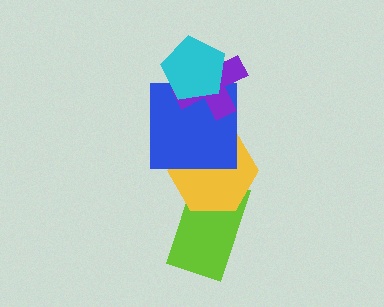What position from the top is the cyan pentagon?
The cyan pentagon is 1st from the top.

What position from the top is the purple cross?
The purple cross is 2nd from the top.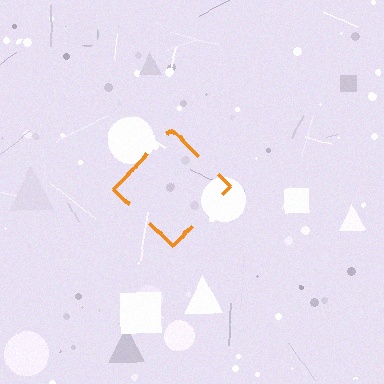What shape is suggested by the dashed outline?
The dashed outline suggests a diamond.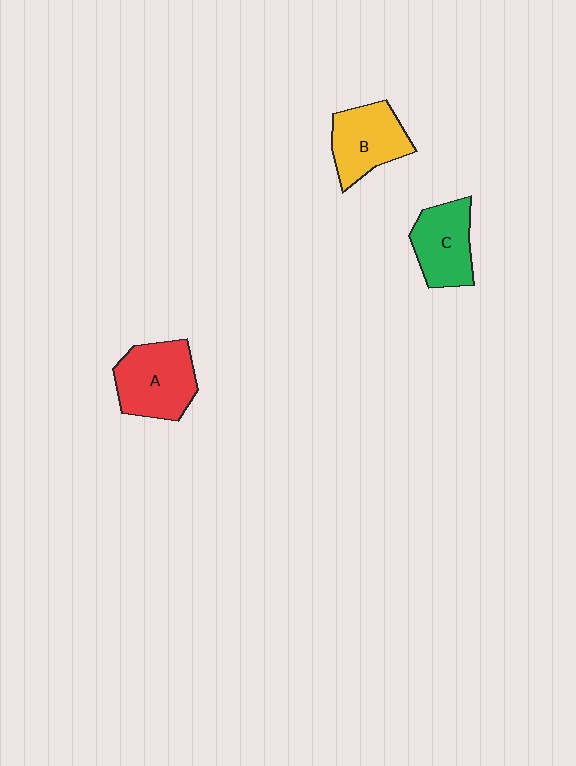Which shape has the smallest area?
Shape C (green).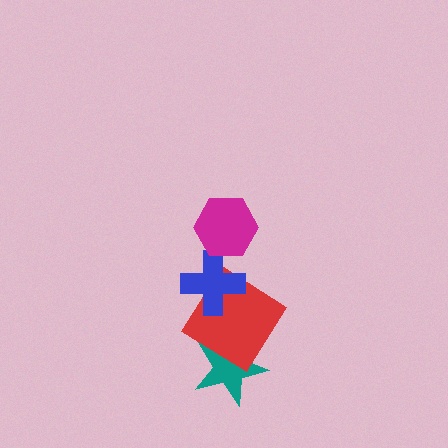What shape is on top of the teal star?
The red diamond is on top of the teal star.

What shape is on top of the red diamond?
The blue cross is on top of the red diamond.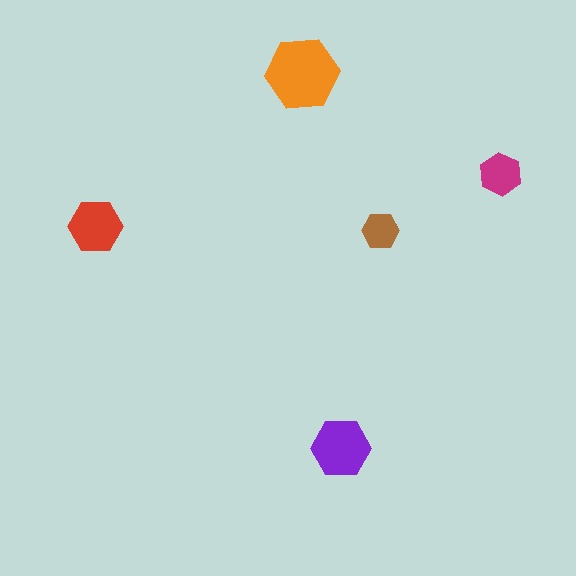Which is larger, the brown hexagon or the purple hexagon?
The purple one.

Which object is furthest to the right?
The magenta hexagon is rightmost.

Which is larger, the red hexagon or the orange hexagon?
The orange one.